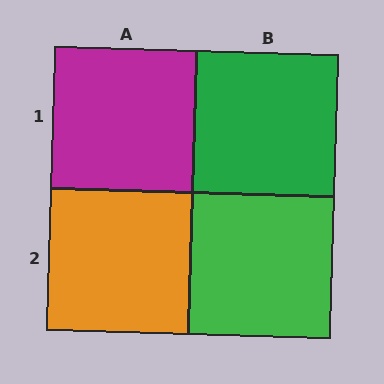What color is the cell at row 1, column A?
Magenta.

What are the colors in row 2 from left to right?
Orange, green.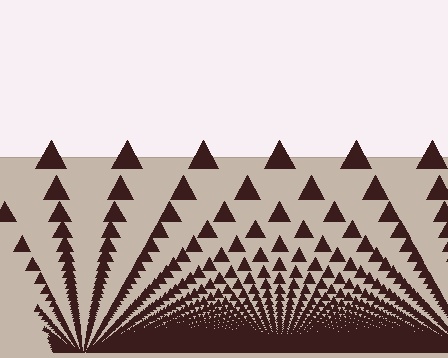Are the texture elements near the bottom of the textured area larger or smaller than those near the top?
Smaller. The gradient is inverted — elements near the bottom are smaller and denser.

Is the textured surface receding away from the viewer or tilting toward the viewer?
The surface appears to tilt toward the viewer. Texture elements get larger and sparser toward the top.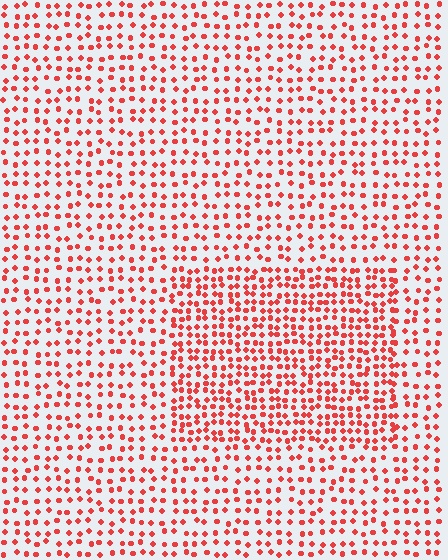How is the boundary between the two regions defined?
The boundary is defined by a change in element density (approximately 1.7x ratio). All elements are the same color, size, and shape.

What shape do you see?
I see a rectangle.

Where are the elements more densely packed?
The elements are more densely packed inside the rectangle boundary.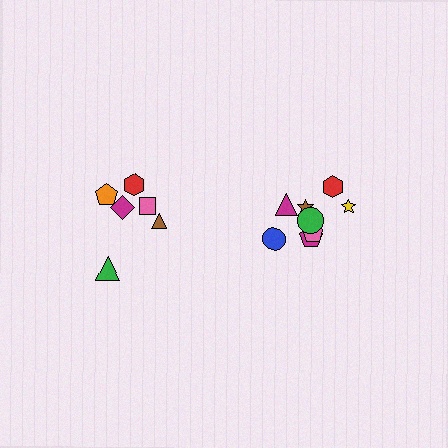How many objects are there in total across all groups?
There are 14 objects.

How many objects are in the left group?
There are 6 objects.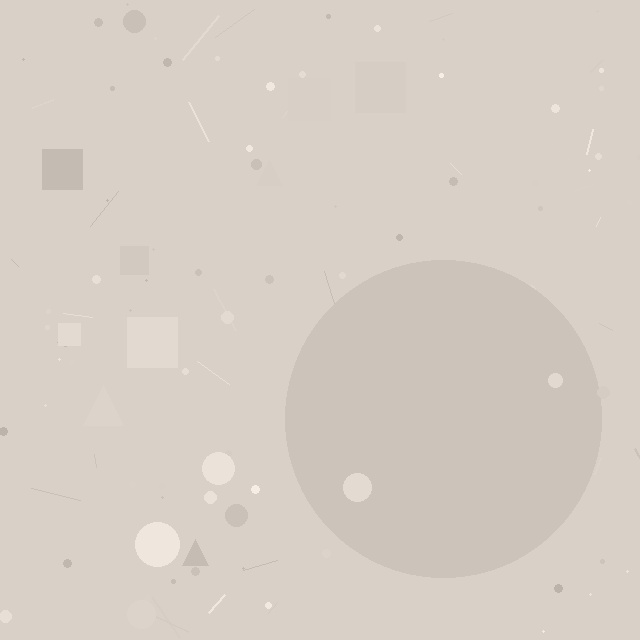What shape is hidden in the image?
A circle is hidden in the image.